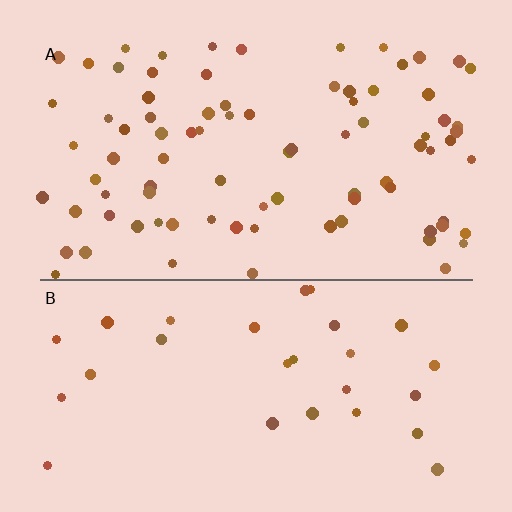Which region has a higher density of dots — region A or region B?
A (the top).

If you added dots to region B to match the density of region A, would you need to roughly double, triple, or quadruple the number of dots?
Approximately triple.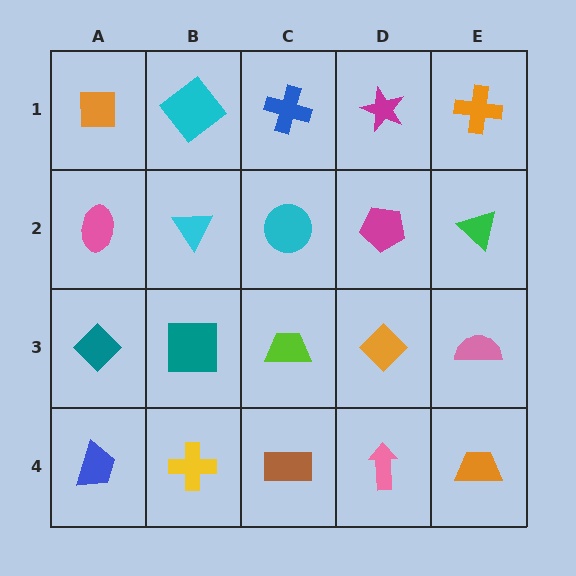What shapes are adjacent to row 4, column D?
An orange diamond (row 3, column D), a brown rectangle (row 4, column C), an orange trapezoid (row 4, column E).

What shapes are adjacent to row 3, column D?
A magenta pentagon (row 2, column D), a pink arrow (row 4, column D), a lime trapezoid (row 3, column C), a pink semicircle (row 3, column E).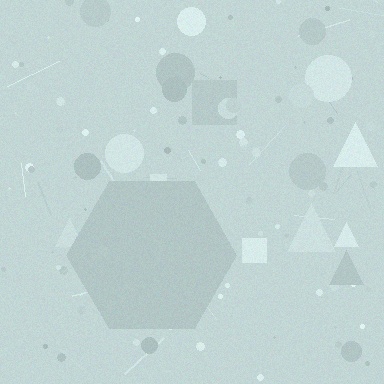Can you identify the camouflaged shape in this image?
The camouflaged shape is a hexagon.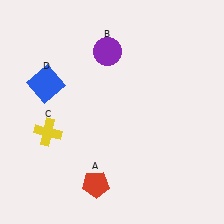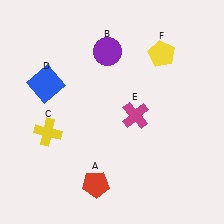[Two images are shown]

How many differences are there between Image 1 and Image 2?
There are 2 differences between the two images.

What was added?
A magenta cross (E), a yellow pentagon (F) were added in Image 2.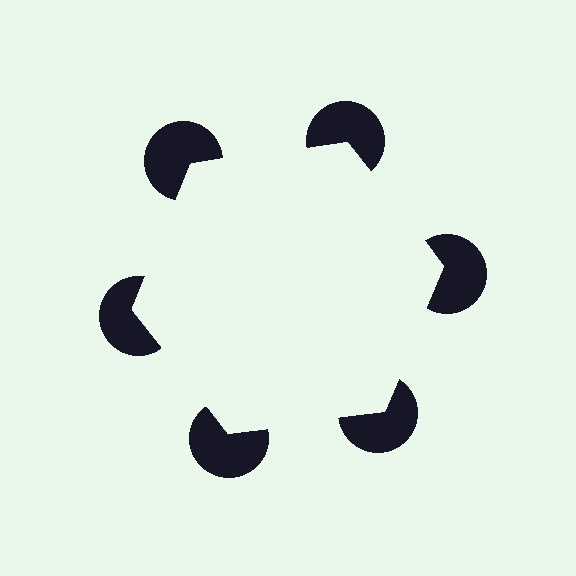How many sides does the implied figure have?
6 sides.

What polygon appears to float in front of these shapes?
An illusory hexagon — its edges are inferred from the aligned wedge cuts in the pac-man discs, not physically drawn.